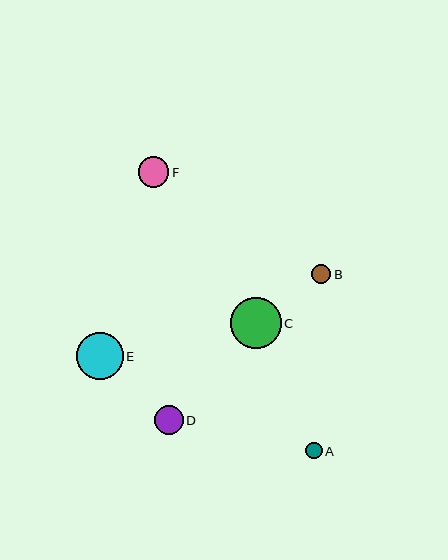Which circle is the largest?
Circle C is the largest with a size of approximately 51 pixels.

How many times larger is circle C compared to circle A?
Circle C is approximately 3.1 times the size of circle A.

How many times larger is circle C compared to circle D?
Circle C is approximately 1.8 times the size of circle D.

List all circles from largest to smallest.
From largest to smallest: C, E, F, D, B, A.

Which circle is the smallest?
Circle A is the smallest with a size of approximately 16 pixels.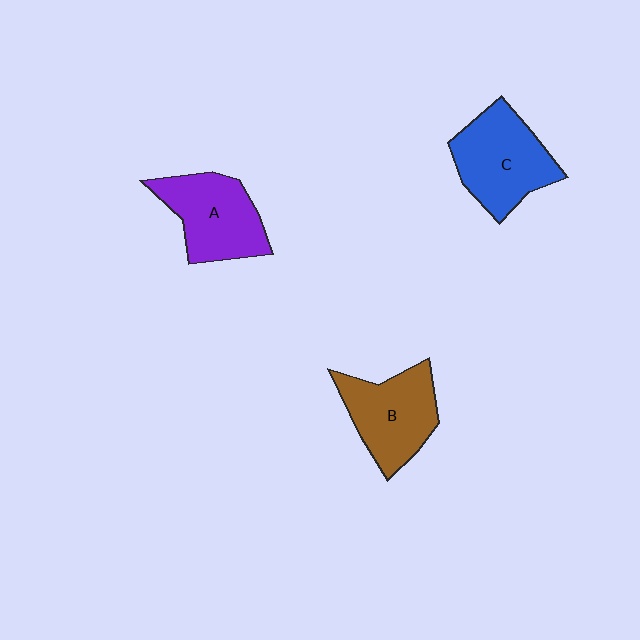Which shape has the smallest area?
Shape B (brown).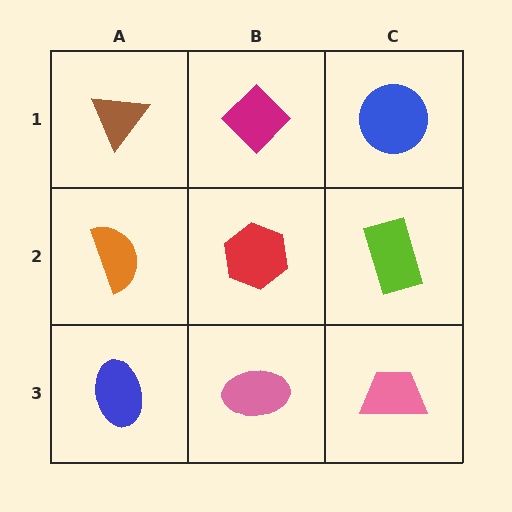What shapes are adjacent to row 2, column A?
A brown triangle (row 1, column A), a blue ellipse (row 3, column A), a red hexagon (row 2, column B).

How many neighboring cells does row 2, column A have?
3.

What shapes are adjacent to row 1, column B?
A red hexagon (row 2, column B), a brown triangle (row 1, column A), a blue circle (row 1, column C).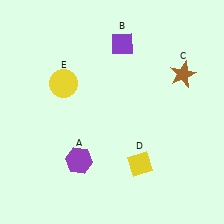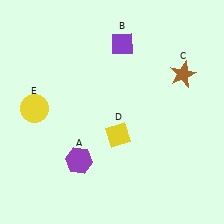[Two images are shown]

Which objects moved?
The objects that moved are: the yellow diamond (D), the yellow circle (E).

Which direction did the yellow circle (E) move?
The yellow circle (E) moved left.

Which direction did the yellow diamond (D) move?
The yellow diamond (D) moved up.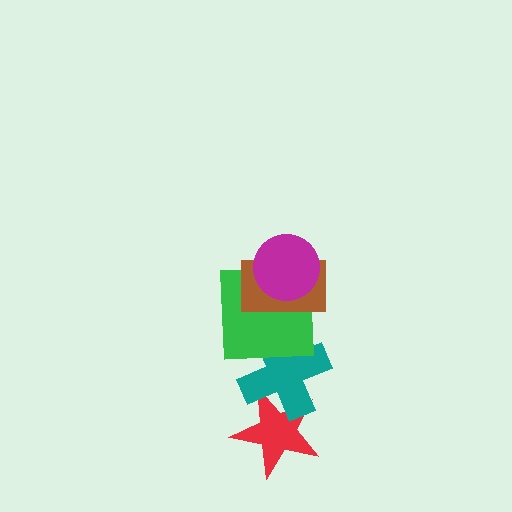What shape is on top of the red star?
The teal cross is on top of the red star.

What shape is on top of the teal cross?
The green square is on top of the teal cross.